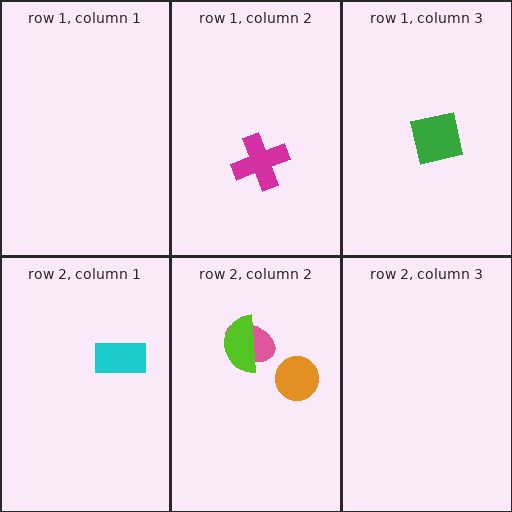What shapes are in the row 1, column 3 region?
The green square.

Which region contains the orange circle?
The row 2, column 2 region.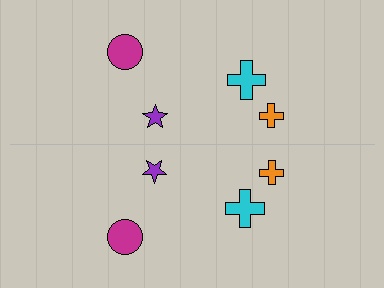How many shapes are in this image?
There are 8 shapes in this image.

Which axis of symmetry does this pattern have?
The pattern has a horizontal axis of symmetry running through the center of the image.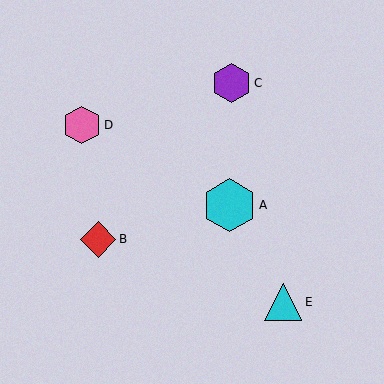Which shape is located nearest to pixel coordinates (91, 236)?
The red diamond (labeled B) at (98, 239) is nearest to that location.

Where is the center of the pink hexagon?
The center of the pink hexagon is at (82, 125).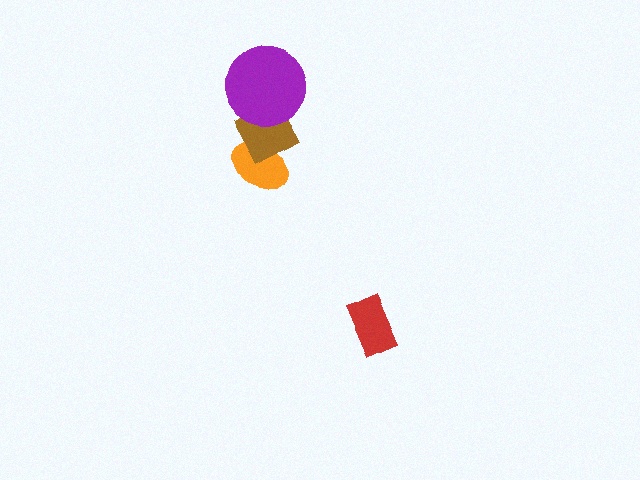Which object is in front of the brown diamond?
The purple circle is in front of the brown diamond.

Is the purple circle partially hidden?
No, no other shape covers it.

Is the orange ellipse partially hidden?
Yes, it is partially covered by another shape.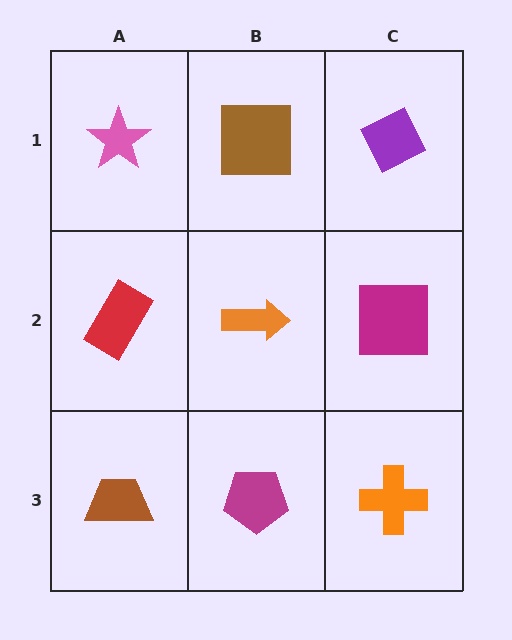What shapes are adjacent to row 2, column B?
A brown square (row 1, column B), a magenta pentagon (row 3, column B), a red rectangle (row 2, column A), a magenta square (row 2, column C).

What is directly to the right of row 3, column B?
An orange cross.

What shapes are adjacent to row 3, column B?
An orange arrow (row 2, column B), a brown trapezoid (row 3, column A), an orange cross (row 3, column C).